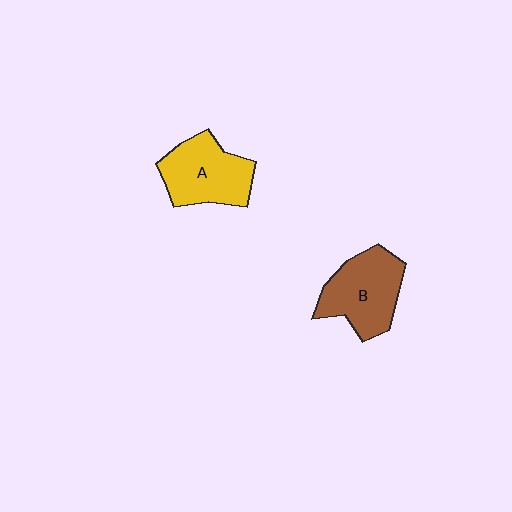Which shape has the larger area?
Shape B (brown).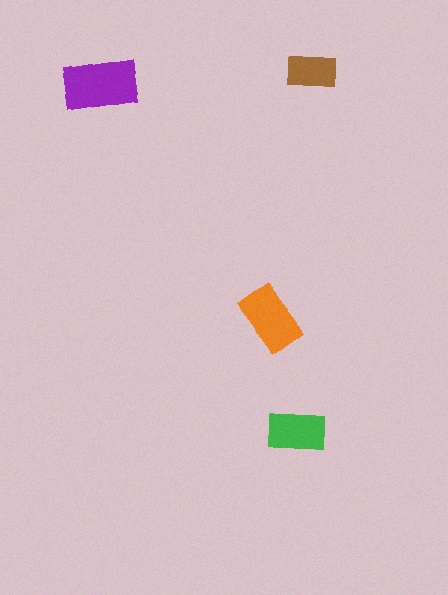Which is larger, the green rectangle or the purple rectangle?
The purple one.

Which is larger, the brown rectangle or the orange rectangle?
The orange one.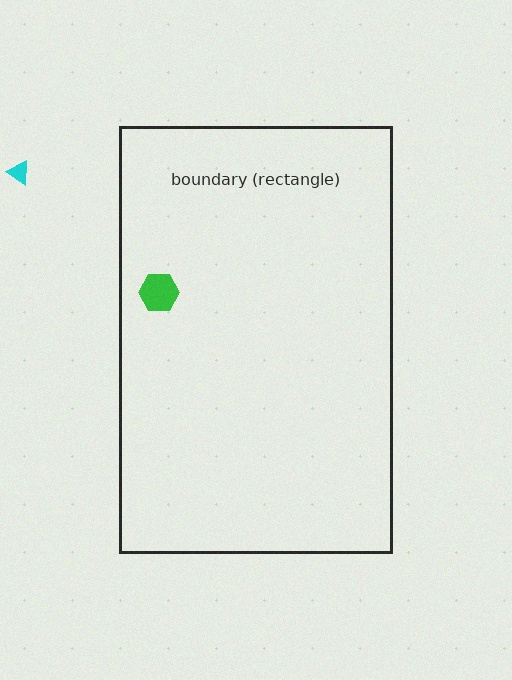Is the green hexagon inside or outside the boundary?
Inside.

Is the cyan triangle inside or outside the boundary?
Outside.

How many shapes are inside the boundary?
1 inside, 1 outside.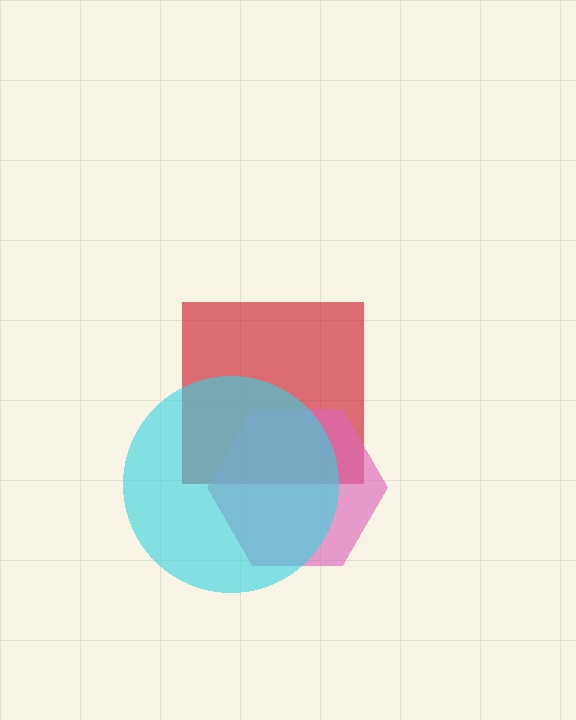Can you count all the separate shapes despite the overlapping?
Yes, there are 3 separate shapes.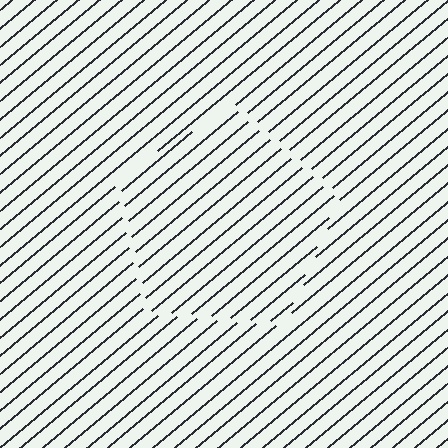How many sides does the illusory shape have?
5 sides — the line-ends trace a pentagon.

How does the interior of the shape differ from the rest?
The interior of the shape contains the same grating, shifted by half a period — the contour is defined by the phase discontinuity where line-ends from the inner and outer gratings abut.